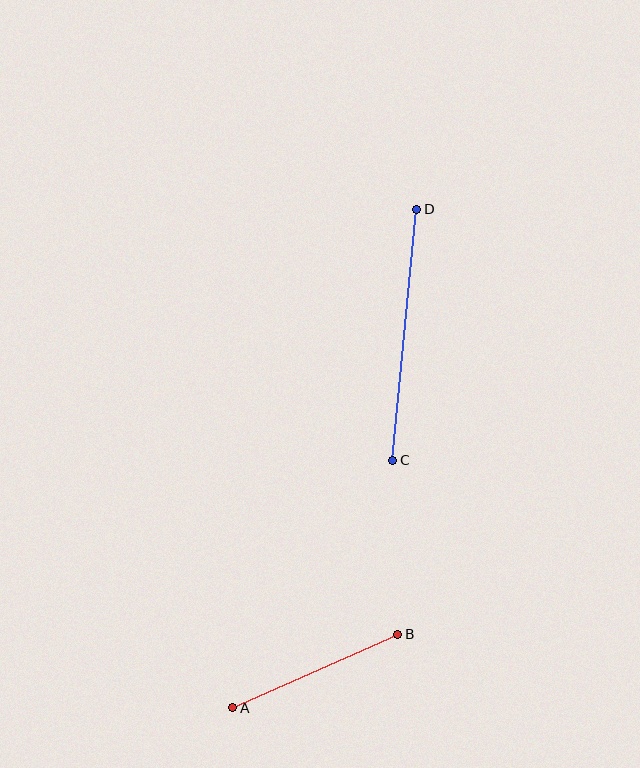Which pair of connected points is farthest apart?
Points C and D are farthest apart.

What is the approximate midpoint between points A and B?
The midpoint is at approximately (315, 671) pixels.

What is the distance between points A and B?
The distance is approximately 181 pixels.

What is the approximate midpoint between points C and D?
The midpoint is at approximately (405, 335) pixels.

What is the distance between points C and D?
The distance is approximately 252 pixels.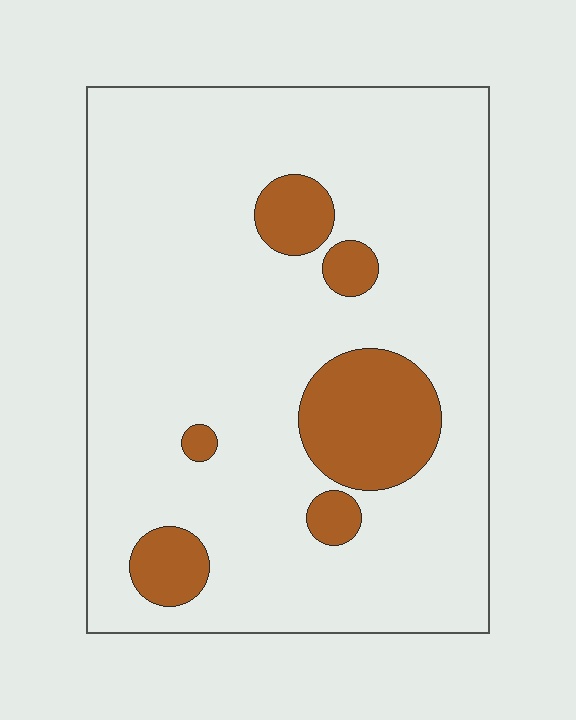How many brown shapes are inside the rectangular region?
6.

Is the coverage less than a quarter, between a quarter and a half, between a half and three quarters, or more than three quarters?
Less than a quarter.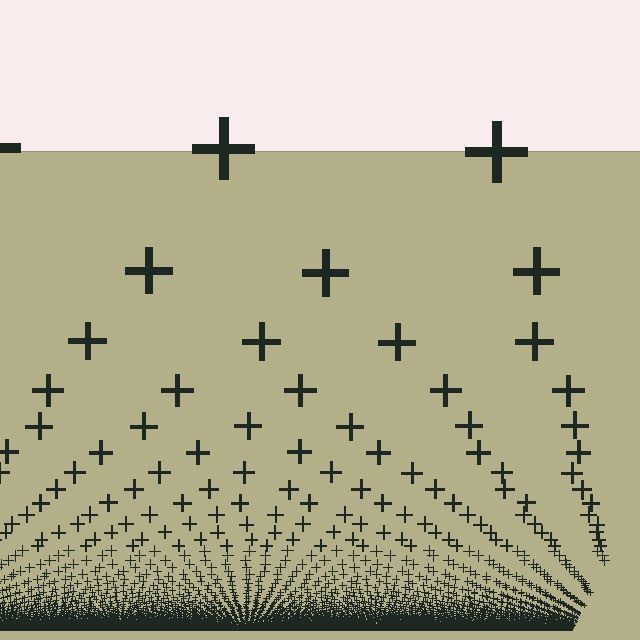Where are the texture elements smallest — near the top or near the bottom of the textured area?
Near the bottom.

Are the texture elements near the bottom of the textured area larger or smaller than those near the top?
Smaller. The gradient is inverted — elements near the bottom are smaller and denser.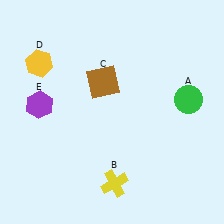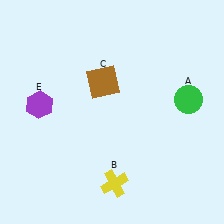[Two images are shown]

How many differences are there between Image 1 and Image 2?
There is 1 difference between the two images.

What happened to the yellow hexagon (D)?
The yellow hexagon (D) was removed in Image 2. It was in the top-left area of Image 1.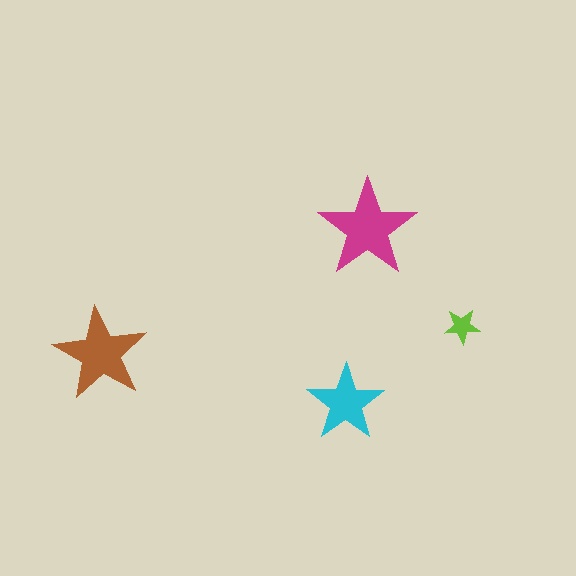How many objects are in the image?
There are 4 objects in the image.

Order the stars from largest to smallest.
the magenta one, the brown one, the cyan one, the lime one.